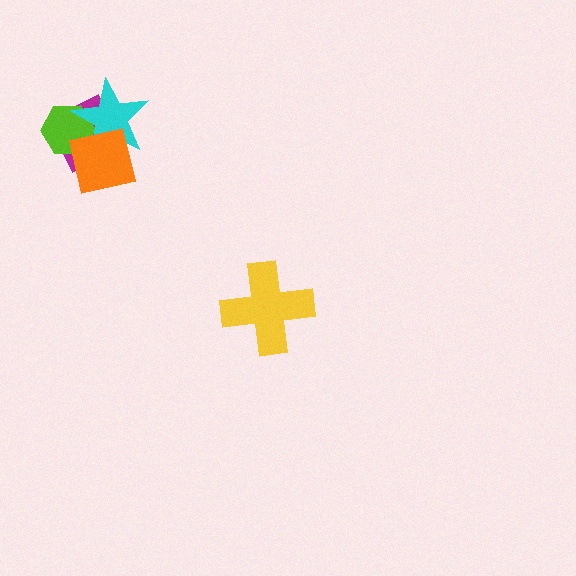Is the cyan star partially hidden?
Yes, it is partially covered by another shape.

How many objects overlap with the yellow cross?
0 objects overlap with the yellow cross.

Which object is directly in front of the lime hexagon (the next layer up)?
The cyan star is directly in front of the lime hexagon.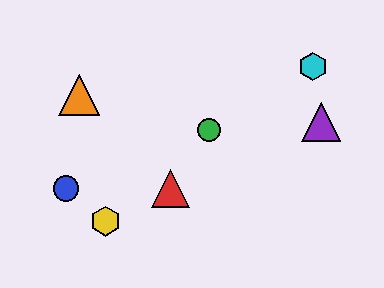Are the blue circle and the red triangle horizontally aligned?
Yes, both are at y≈188.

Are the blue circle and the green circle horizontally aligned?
No, the blue circle is at y≈188 and the green circle is at y≈130.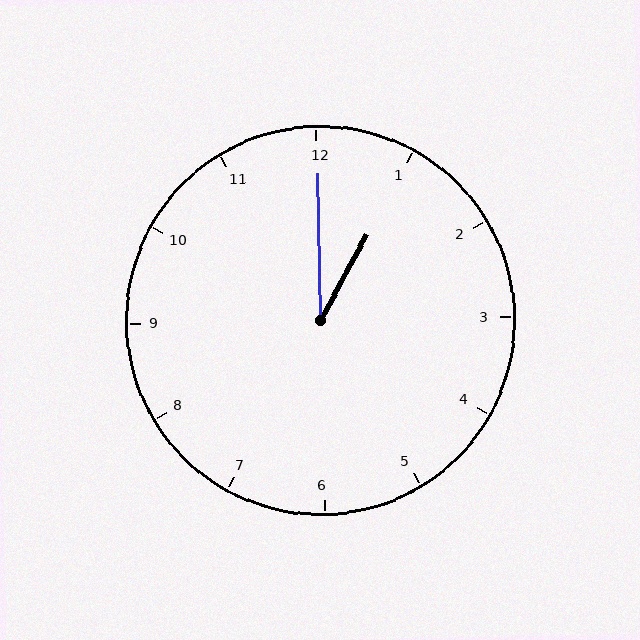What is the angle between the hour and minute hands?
Approximately 30 degrees.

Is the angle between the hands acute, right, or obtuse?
It is acute.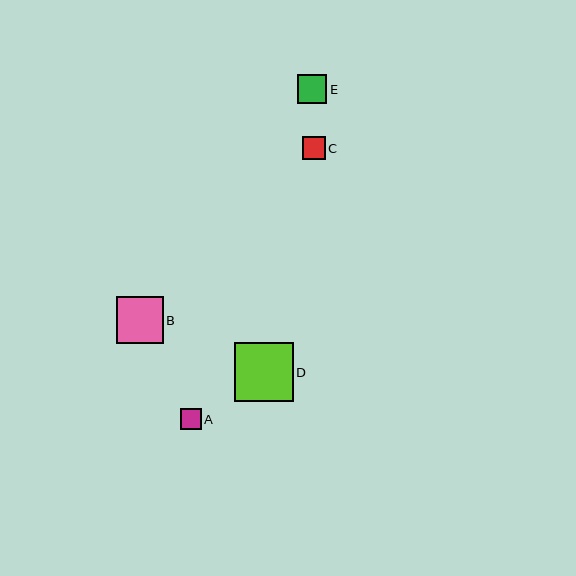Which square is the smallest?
Square A is the smallest with a size of approximately 21 pixels.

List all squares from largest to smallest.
From largest to smallest: D, B, E, C, A.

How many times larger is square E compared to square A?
Square E is approximately 1.4 times the size of square A.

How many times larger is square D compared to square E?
Square D is approximately 2.0 times the size of square E.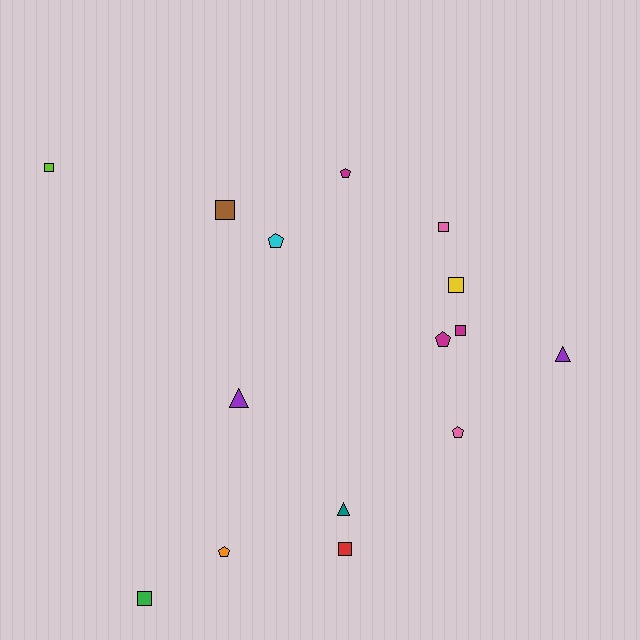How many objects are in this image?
There are 15 objects.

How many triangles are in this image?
There are 3 triangles.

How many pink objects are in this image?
There are 2 pink objects.